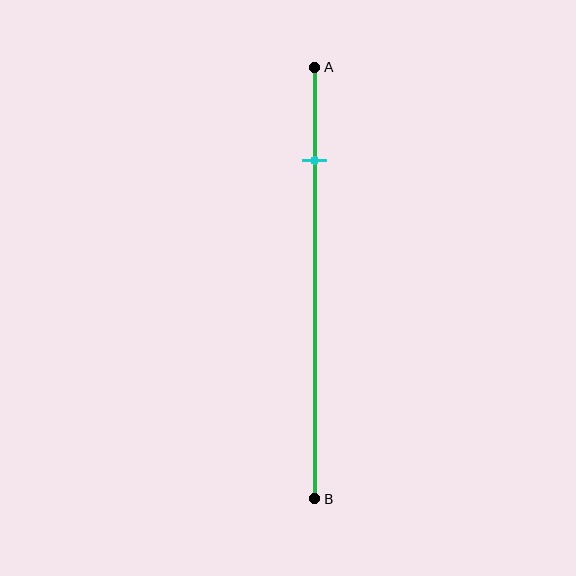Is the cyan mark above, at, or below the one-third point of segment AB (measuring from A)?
The cyan mark is above the one-third point of segment AB.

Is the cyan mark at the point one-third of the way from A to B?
No, the mark is at about 20% from A, not at the 33% one-third point.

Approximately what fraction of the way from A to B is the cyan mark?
The cyan mark is approximately 20% of the way from A to B.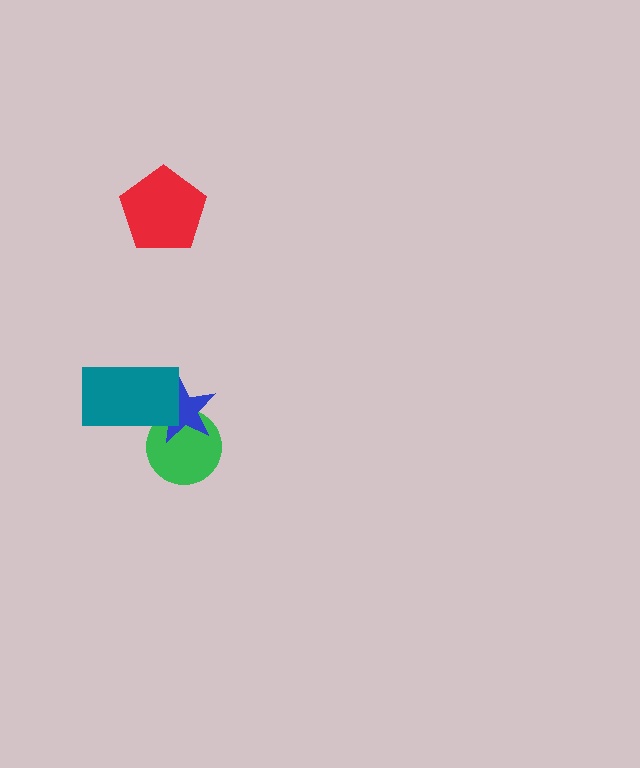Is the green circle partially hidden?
Yes, it is partially covered by another shape.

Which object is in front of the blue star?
The teal rectangle is in front of the blue star.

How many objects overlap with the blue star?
2 objects overlap with the blue star.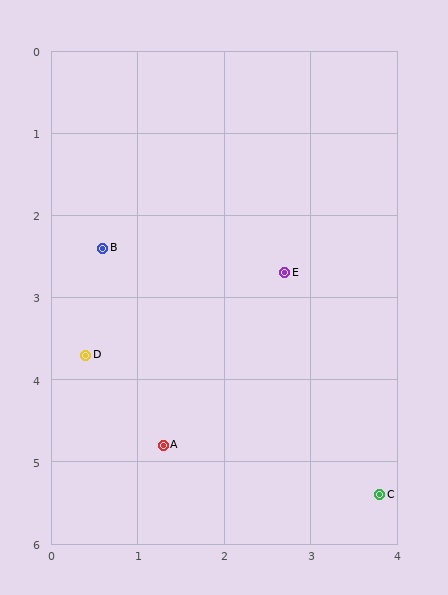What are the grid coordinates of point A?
Point A is at approximately (1.3, 4.8).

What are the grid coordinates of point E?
Point E is at approximately (2.7, 2.7).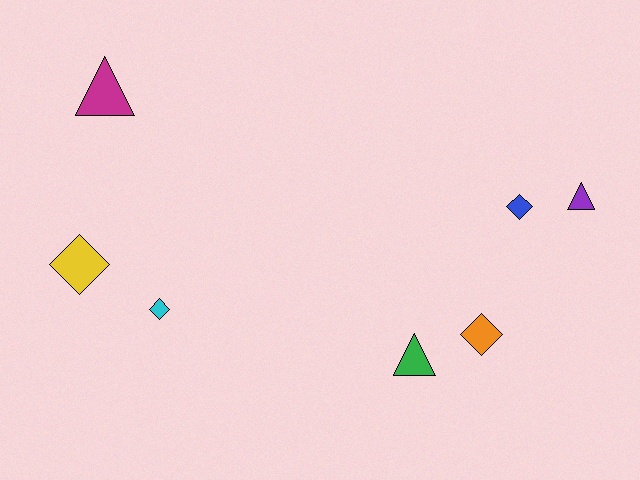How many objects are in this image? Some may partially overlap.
There are 7 objects.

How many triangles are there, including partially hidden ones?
There are 3 triangles.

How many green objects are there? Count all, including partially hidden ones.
There is 1 green object.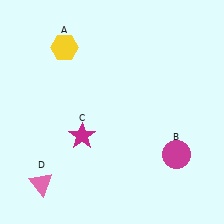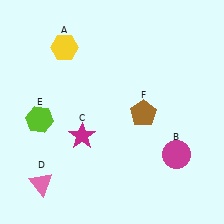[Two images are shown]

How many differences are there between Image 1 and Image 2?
There are 2 differences between the two images.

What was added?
A lime hexagon (E), a brown pentagon (F) were added in Image 2.